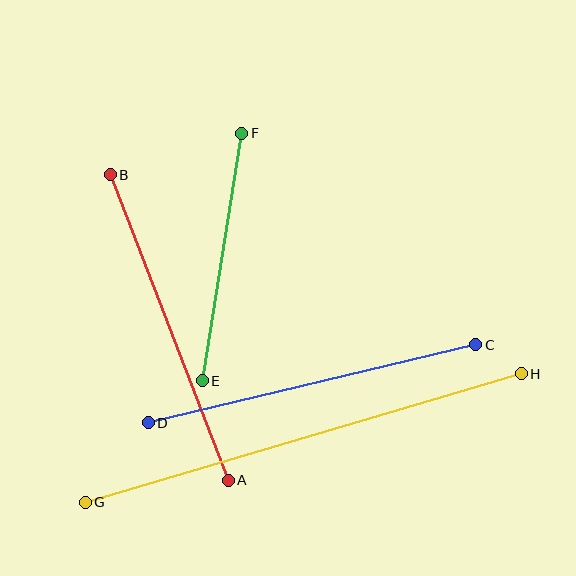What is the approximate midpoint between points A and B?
The midpoint is at approximately (169, 327) pixels.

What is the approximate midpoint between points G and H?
The midpoint is at approximately (303, 438) pixels.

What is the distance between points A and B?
The distance is approximately 327 pixels.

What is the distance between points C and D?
The distance is approximately 337 pixels.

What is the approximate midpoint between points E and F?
The midpoint is at approximately (222, 257) pixels.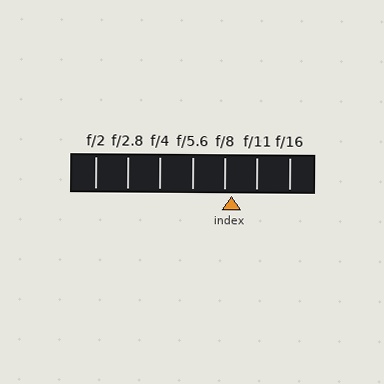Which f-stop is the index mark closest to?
The index mark is closest to f/8.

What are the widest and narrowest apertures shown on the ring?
The widest aperture shown is f/2 and the narrowest is f/16.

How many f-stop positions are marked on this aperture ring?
There are 7 f-stop positions marked.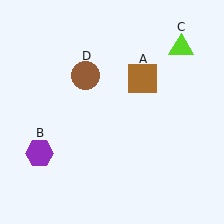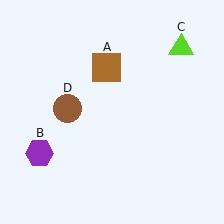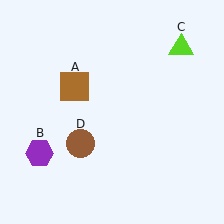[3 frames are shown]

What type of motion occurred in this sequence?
The brown square (object A), brown circle (object D) rotated counterclockwise around the center of the scene.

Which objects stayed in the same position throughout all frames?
Purple hexagon (object B) and lime triangle (object C) remained stationary.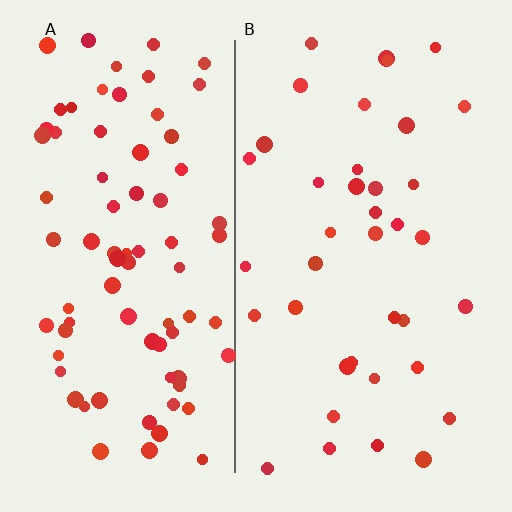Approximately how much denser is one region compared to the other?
Approximately 2.0× — region A over region B.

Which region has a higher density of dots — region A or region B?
A (the left).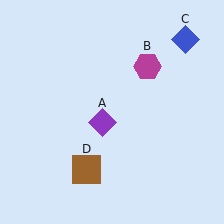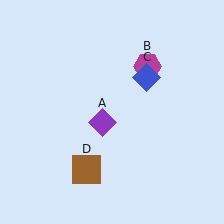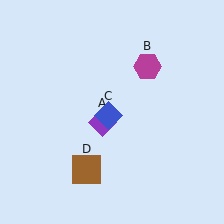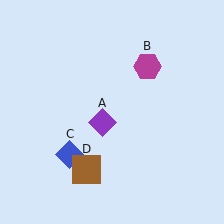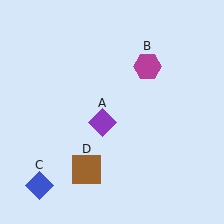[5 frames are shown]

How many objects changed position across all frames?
1 object changed position: blue diamond (object C).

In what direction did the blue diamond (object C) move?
The blue diamond (object C) moved down and to the left.